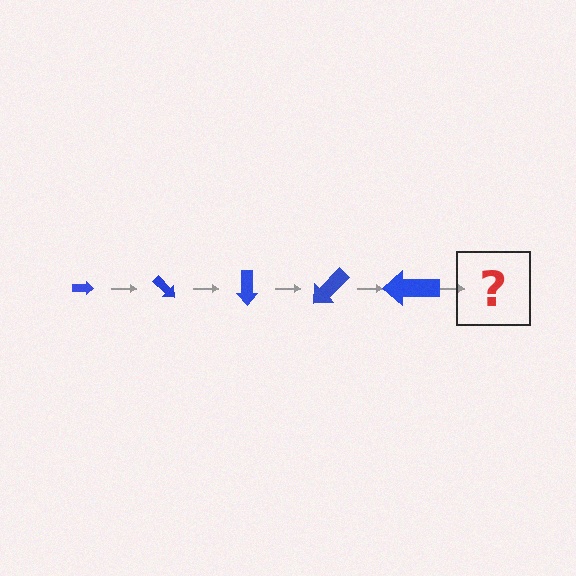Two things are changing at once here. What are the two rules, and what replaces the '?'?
The two rules are that the arrow grows larger each step and it rotates 45 degrees each step. The '?' should be an arrow, larger than the previous one and rotated 225 degrees from the start.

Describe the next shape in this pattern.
It should be an arrow, larger than the previous one and rotated 225 degrees from the start.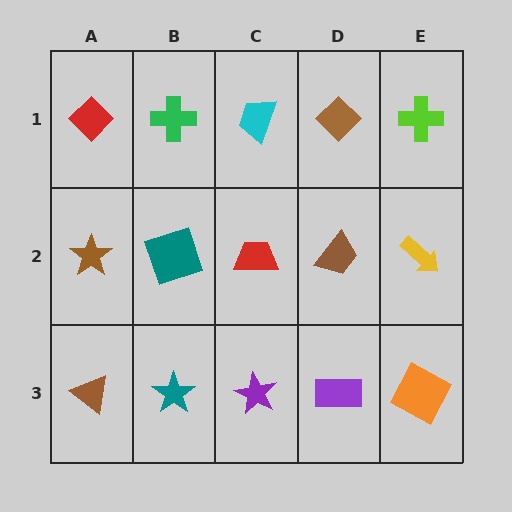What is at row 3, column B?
A teal star.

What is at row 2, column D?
A brown trapezoid.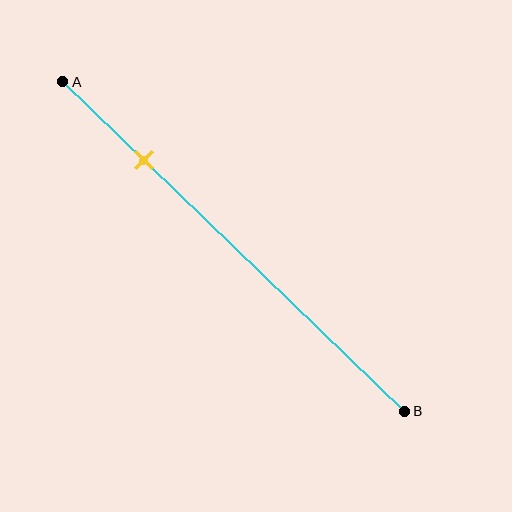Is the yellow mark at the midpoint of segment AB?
No, the mark is at about 25% from A, not at the 50% midpoint.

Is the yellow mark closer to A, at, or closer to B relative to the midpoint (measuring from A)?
The yellow mark is closer to point A than the midpoint of segment AB.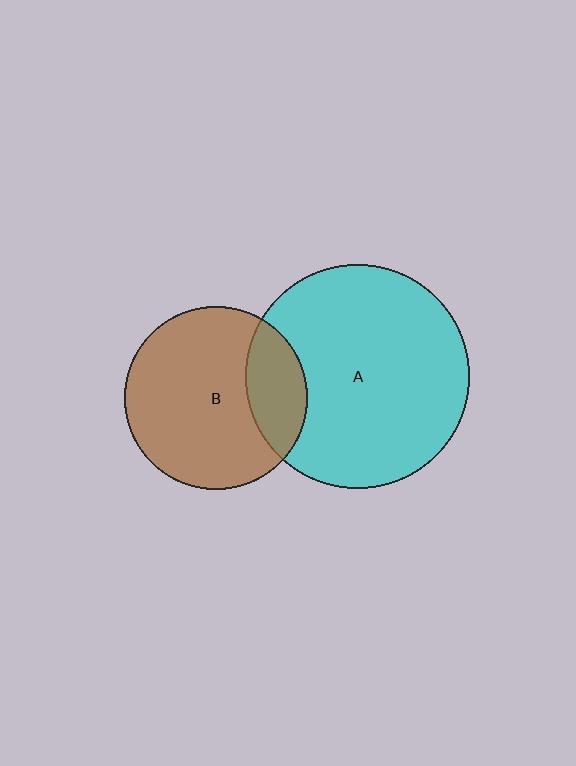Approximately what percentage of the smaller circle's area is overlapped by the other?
Approximately 25%.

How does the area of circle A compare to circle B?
Approximately 1.5 times.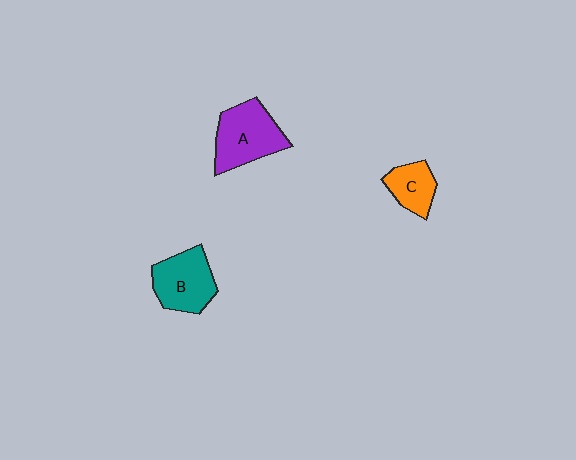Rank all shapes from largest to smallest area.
From largest to smallest: A (purple), B (teal), C (orange).